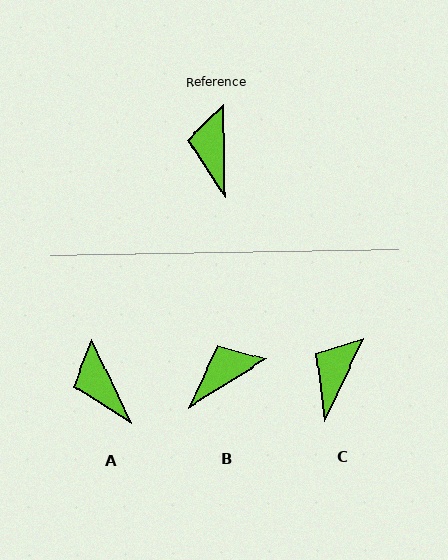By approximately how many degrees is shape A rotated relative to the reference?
Approximately 25 degrees counter-clockwise.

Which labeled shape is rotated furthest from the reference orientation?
B, about 59 degrees away.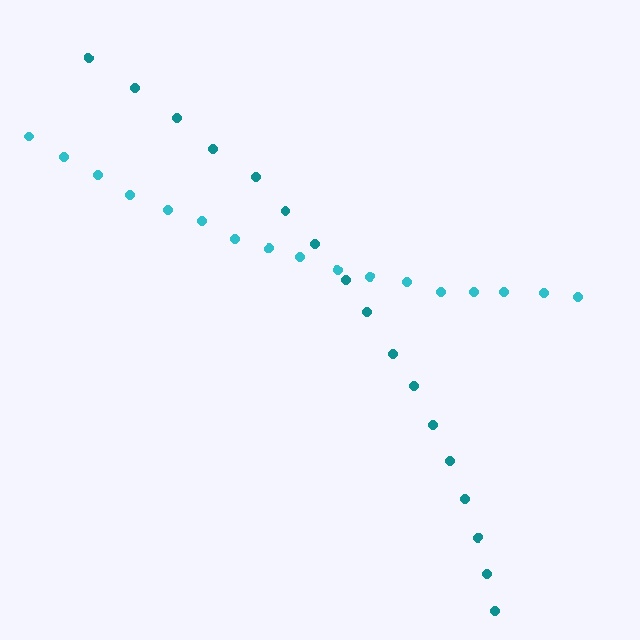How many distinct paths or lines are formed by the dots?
There are 2 distinct paths.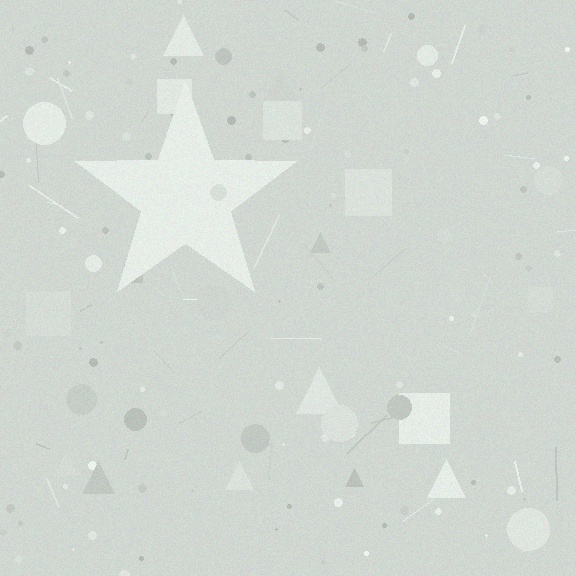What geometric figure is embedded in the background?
A star is embedded in the background.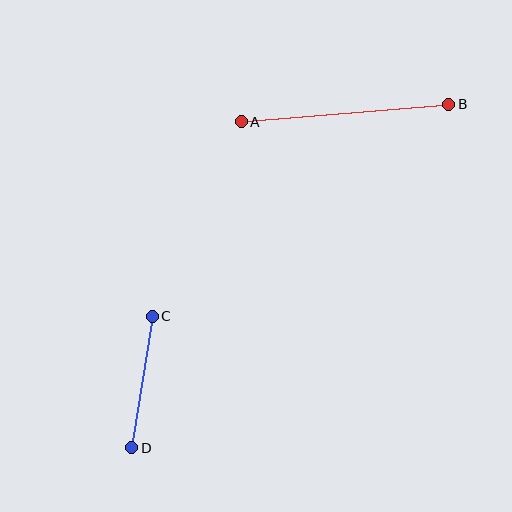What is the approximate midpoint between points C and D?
The midpoint is at approximately (142, 382) pixels.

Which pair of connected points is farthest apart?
Points A and B are farthest apart.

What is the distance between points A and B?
The distance is approximately 208 pixels.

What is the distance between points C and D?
The distance is approximately 133 pixels.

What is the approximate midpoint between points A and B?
The midpoint is at approximately (345, 113) pixels.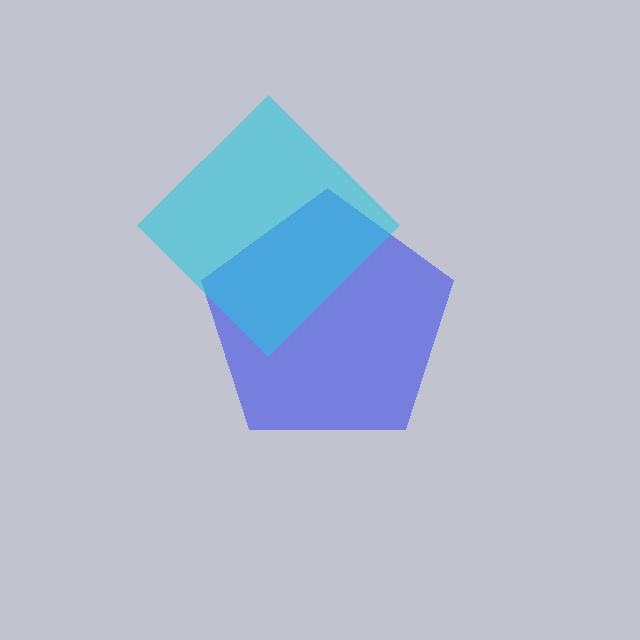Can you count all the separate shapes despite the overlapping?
Yes, there are 2 separate shapes.